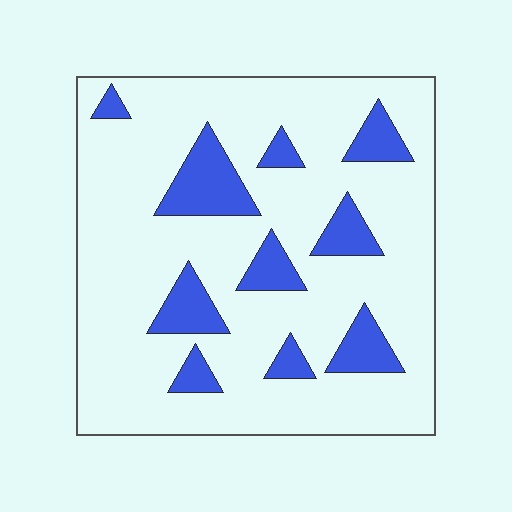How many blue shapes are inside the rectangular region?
10.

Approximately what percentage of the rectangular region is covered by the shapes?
Approximately 20%.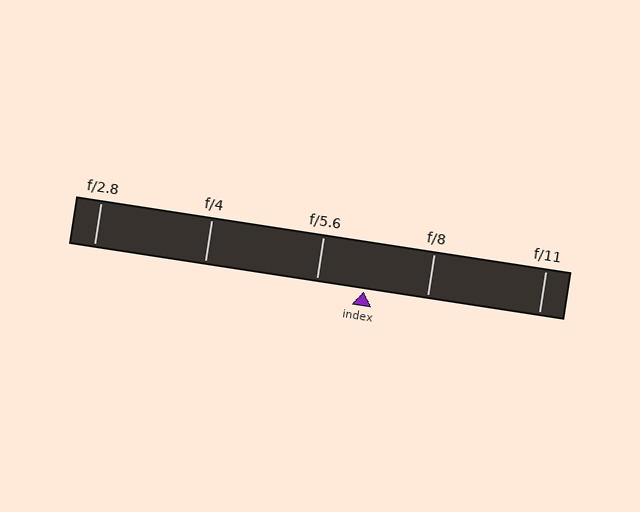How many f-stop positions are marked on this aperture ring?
There are 5 f-stop positions marked.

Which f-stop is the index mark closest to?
The index mark is closest to f/5.6.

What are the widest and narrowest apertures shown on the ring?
The widest aperture shown is f/2.8 and the narrowest is f/11.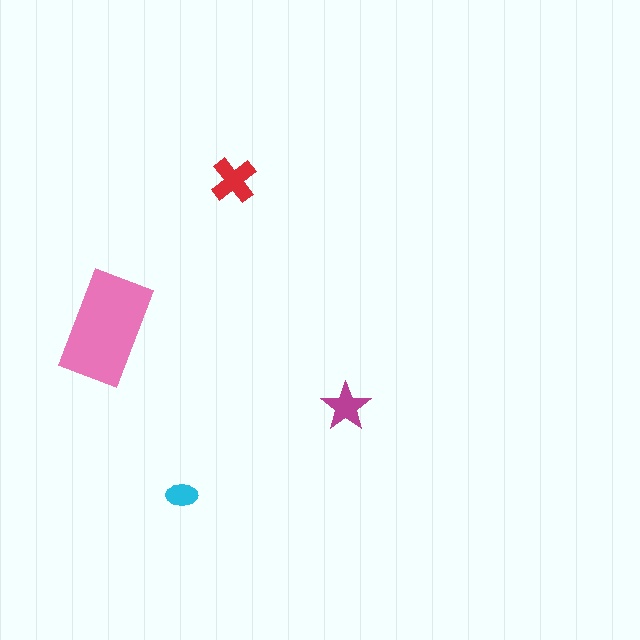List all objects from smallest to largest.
The cyan ellipse, the magenta star, the red cross, the pink rectangle.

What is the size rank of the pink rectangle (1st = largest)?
1st.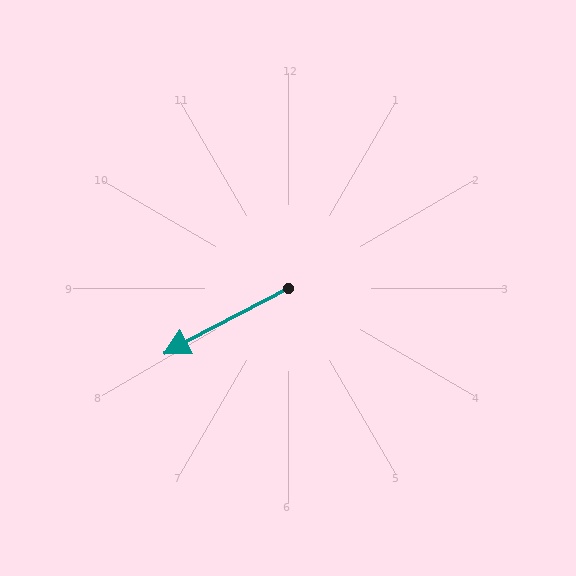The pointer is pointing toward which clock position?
Roughly 8 o'clock.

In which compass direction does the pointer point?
Southwest.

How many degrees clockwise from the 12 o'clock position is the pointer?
Approximately 242 degrees.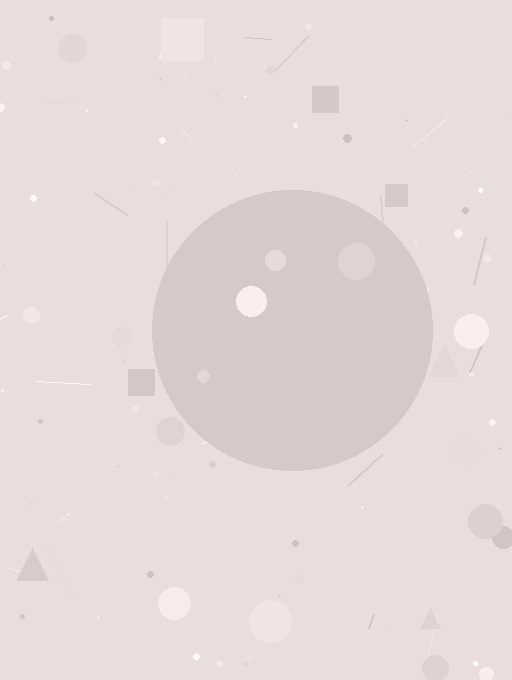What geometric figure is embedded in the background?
A circle is embedded in the background.